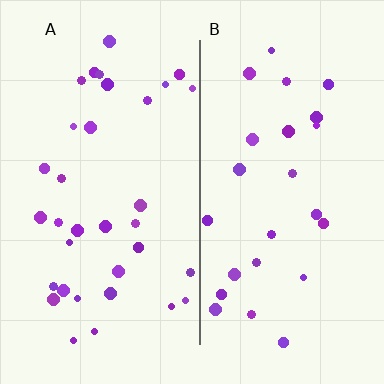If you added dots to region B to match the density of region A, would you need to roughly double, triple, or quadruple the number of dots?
Approximately double.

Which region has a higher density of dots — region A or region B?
A (the left).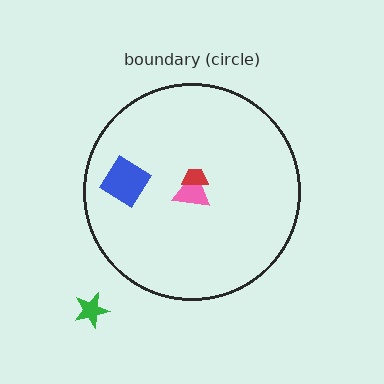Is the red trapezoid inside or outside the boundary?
Inside.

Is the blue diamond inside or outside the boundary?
Inside.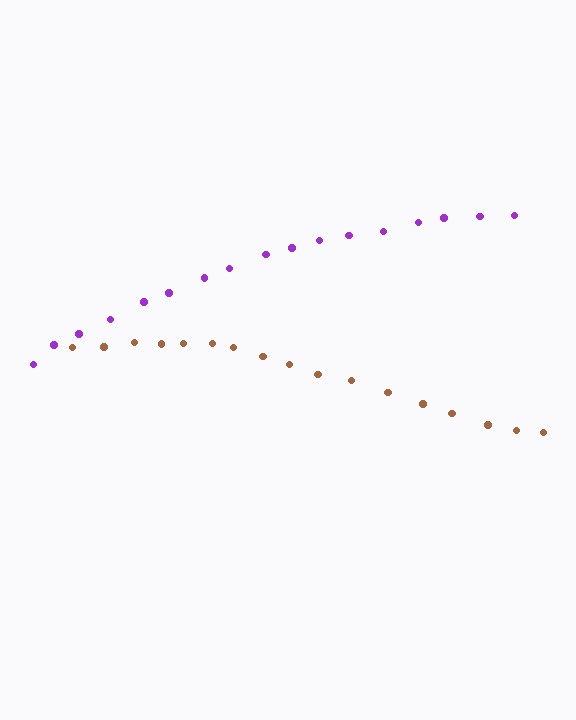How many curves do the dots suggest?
There are 2 distinct paths.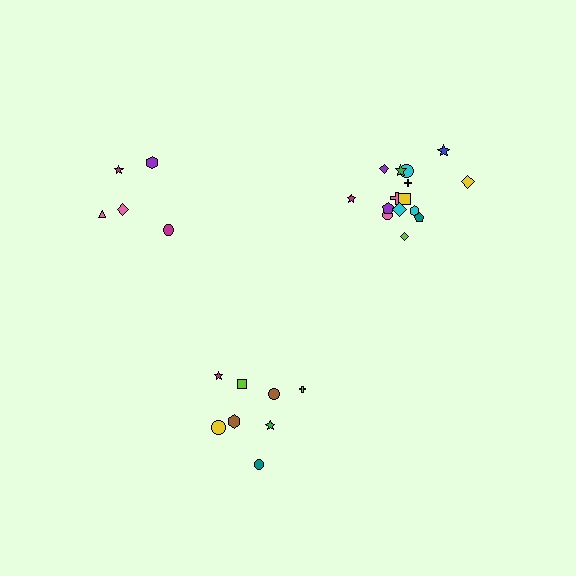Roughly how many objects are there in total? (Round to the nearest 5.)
Roughly 30 objects in total.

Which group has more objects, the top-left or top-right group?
The top-right group.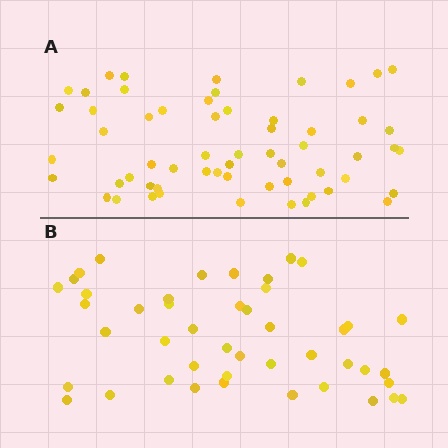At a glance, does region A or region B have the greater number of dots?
Region A (the top region) has more dots.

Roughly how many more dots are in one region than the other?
Region A has approximately 15 more dots than region B.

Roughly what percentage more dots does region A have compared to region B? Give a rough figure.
About 30% more.